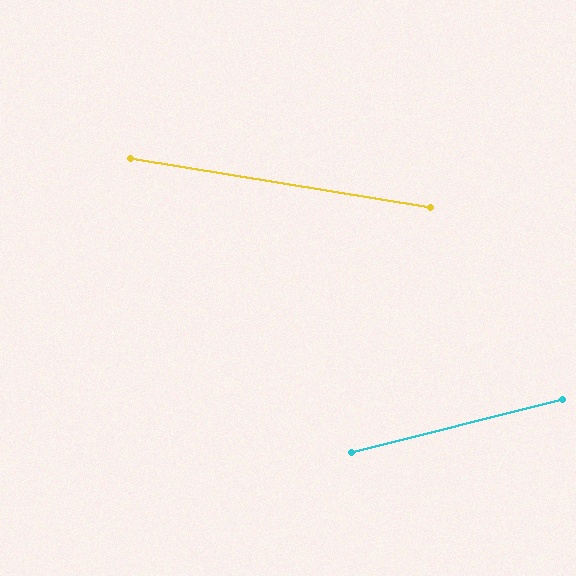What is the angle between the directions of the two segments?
Approximately 24 degrees.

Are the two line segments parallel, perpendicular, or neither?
Neither parallel nor perpendicular — they differ by about 24°.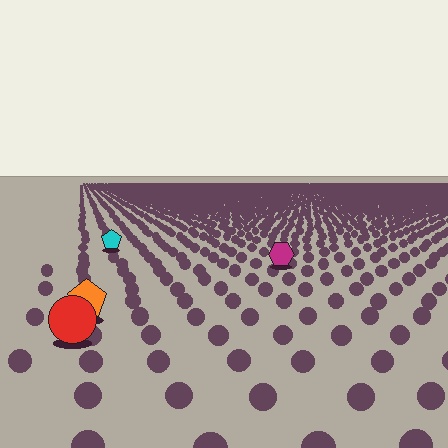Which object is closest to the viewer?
The red circle is closest. The texture marks near it are larger and more spread out.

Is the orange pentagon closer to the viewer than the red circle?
No. The red circle is closer — you can tell from the texture gradient: the ground texture is coarser near it.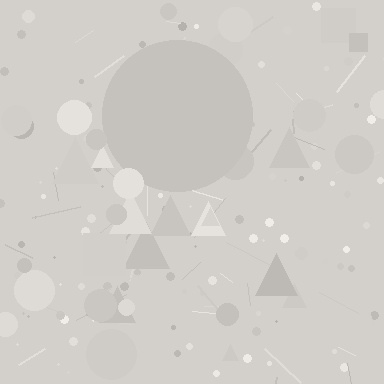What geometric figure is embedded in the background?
A circle is embedded in the background.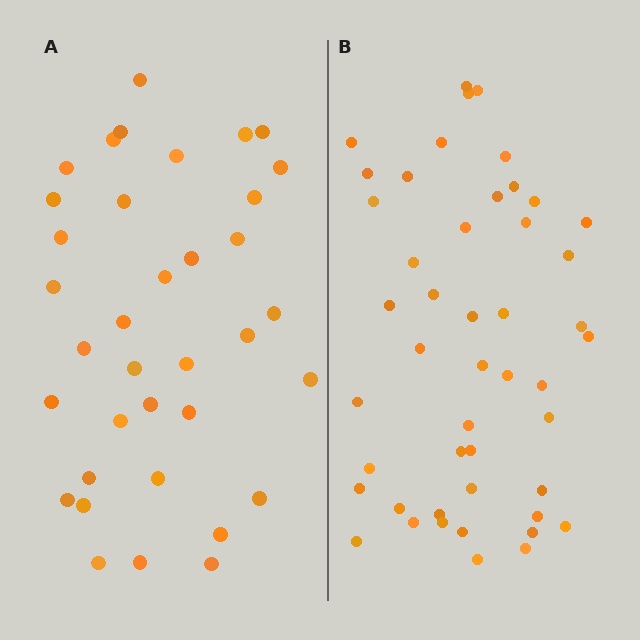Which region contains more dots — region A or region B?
Region B (the right region) has more dots.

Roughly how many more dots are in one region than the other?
Region B has roughly 12 or so more dots than region A.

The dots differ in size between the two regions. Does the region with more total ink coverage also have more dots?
No. Region A has more total ink coverage because its dots are larger, but region B actually contains more individual dots. Total area can be misleading — the number of items is what matters here.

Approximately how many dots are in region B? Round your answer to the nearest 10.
About 50 dots. (The exact count is 47, which rounds to 50.)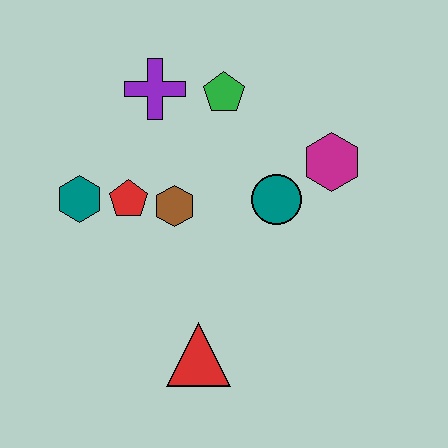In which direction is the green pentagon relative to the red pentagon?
The green pentagon is above the red pentagon.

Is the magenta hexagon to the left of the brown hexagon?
No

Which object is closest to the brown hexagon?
The red pentagon is closest to the brown hexagon.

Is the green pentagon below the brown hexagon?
No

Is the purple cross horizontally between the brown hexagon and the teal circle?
No